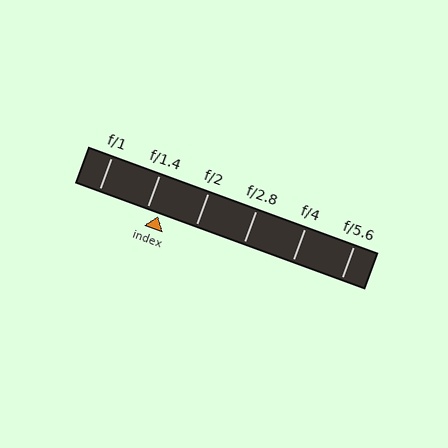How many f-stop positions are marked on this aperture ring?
There are 6 f-stop positions marked.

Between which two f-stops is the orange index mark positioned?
The index mark is between f/1.4 and f/2.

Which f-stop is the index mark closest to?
The index mark is closest to f/1.4.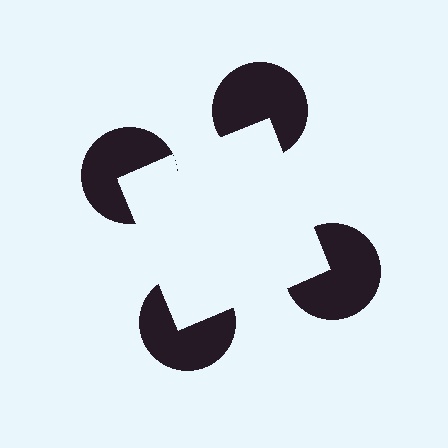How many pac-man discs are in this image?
There are 4 — one at each vertex of the illusory square.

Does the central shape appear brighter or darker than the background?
It typically appears slightly brighter than the background, even though no actual brightness change is drawn.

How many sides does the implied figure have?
4 sides.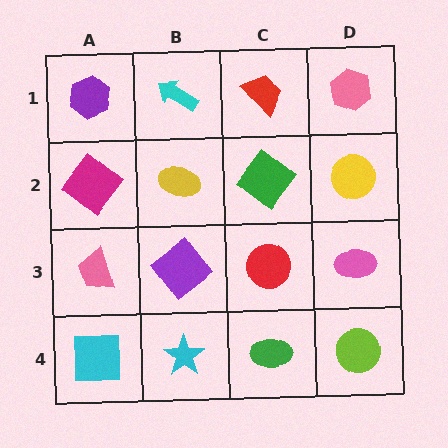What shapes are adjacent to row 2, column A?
A purple hexagon (row 1, column A), a pink trapezoid (row 3, column A), a yellow ellipse (row 2, column B).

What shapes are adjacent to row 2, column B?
A cyan arrow (row 1, column B), a purple diamond (row 3, column B), a magenta diamond (row 2, column A), a green diamond (row 2, column C).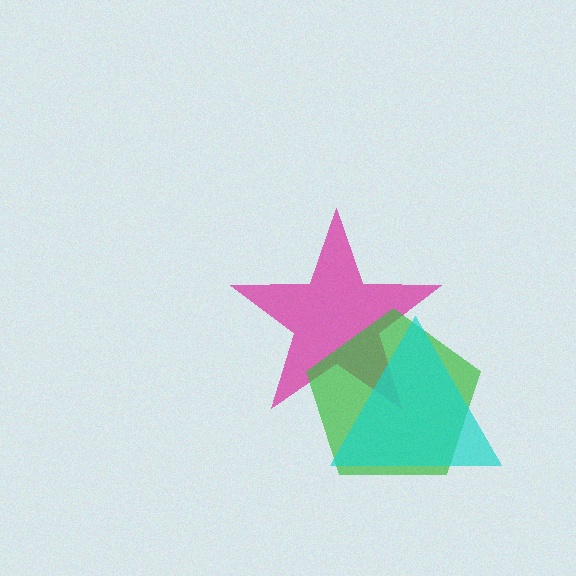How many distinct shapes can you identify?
There are 3 distinct shapes: a magenta star, a green pentagon, a cyan triangle.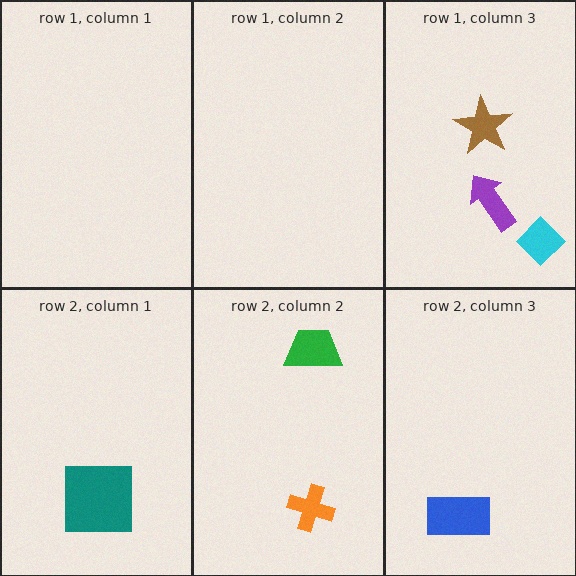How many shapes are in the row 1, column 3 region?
3.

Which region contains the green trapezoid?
The row 2, column 2 region.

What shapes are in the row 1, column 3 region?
The purple arrow, the brown star, the cyan diamond.